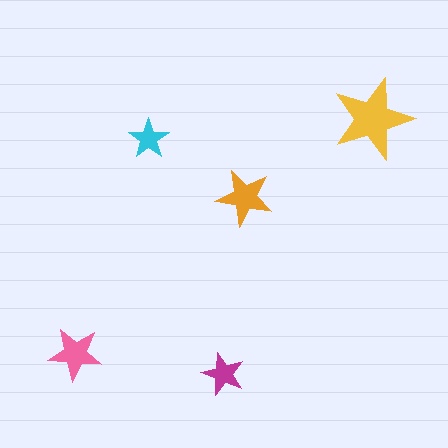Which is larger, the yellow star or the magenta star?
The yellow one.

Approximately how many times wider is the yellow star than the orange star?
About 1.5 times wider.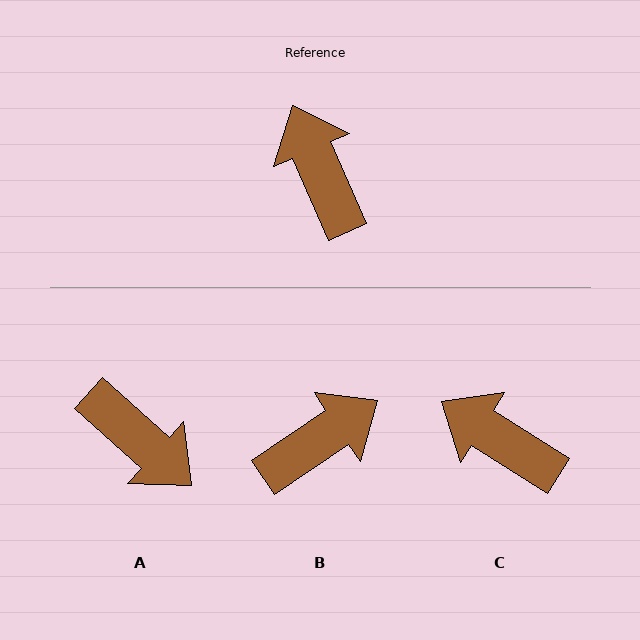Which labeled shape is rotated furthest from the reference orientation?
A, about 155 degrees away.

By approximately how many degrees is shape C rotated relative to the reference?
Approximately 34 degrees counter-clockwise.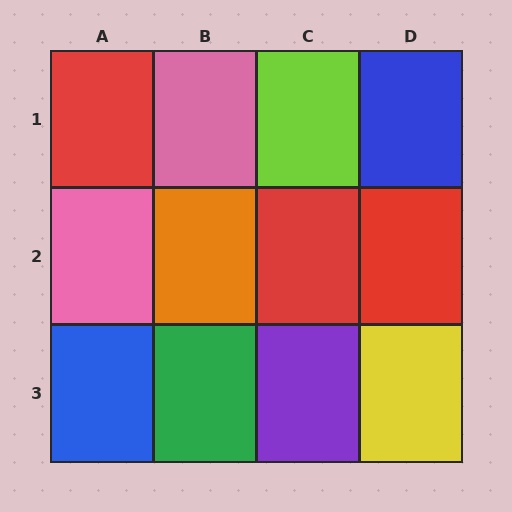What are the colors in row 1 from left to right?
Red, pink, lime, blue.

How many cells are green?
1 cell is green.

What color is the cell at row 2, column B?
Orange.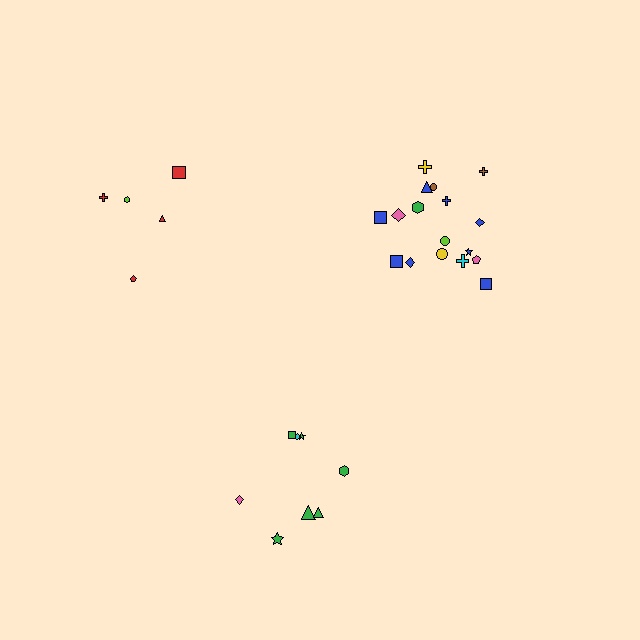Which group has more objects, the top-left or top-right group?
The top-right group.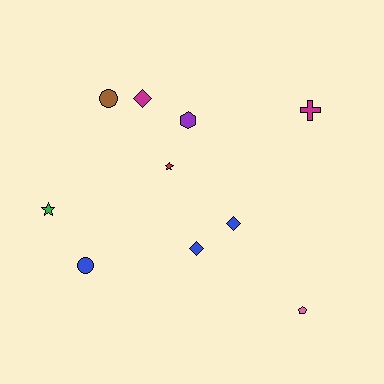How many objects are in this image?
There are 10 objects.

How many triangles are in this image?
There are no triangles.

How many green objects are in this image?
There is 1 green object.